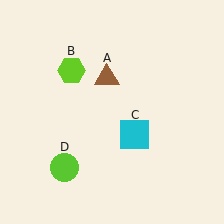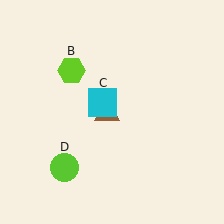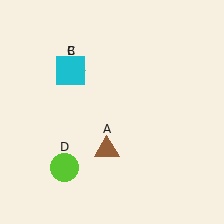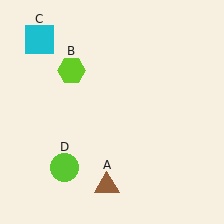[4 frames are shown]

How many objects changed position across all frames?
2 objects changed position: brown triangle (object A), cyan square (object C).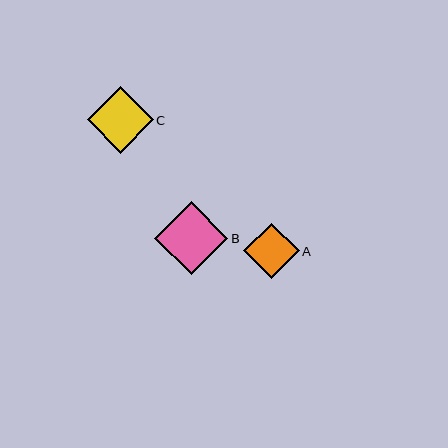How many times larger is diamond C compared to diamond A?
Diamond C is approximately 1.2 times the size of diamond A.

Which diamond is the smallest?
Diamond A is the smallest with a size of approximately 55 pixels.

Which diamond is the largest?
Diamond B is the largest with a size of approximately 73 pixels.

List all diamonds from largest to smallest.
From largest to smallest: B, C, A.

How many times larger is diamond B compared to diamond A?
Diamond B is approximately 1.3 times the size of diamond A.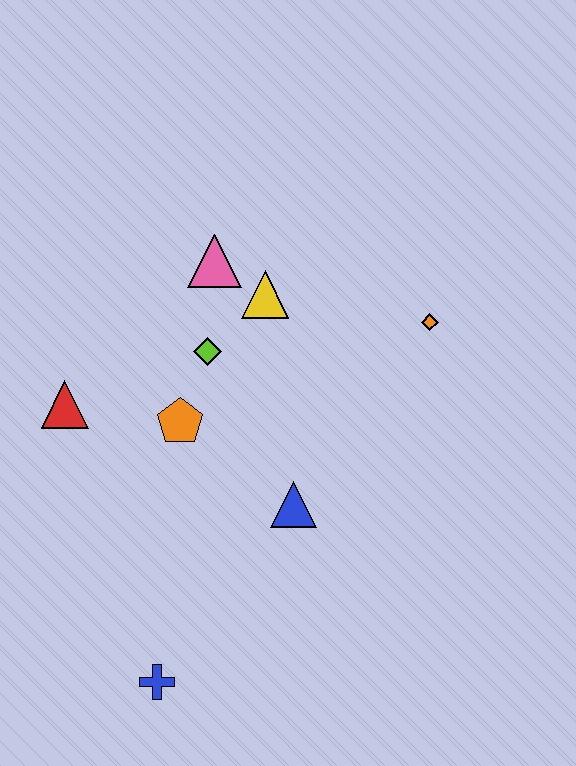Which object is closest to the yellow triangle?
The pink triangle is closest to the yellow triangle.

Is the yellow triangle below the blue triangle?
No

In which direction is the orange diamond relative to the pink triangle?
The orange diamond is to the right of the pink triangle.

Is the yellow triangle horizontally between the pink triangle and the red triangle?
No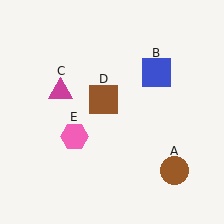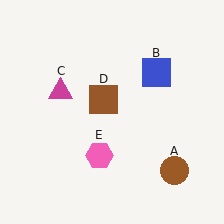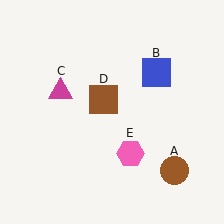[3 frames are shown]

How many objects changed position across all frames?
1 object changed position: pink hexagon (object E).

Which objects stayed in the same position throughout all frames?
Brown circle (object A) and blue square (object B) and magenta triangle (object C) and brown square (object D) remained stationary.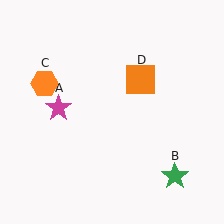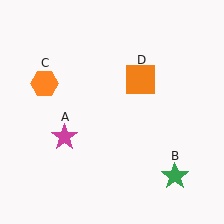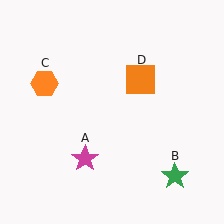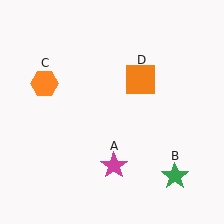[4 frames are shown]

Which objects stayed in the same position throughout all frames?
Green star (object B) and orange hexagon (object C) and orange square (object D) remained stationary.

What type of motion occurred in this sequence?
The magenta star (object A) rotated counterclockwise around the center of the scene.